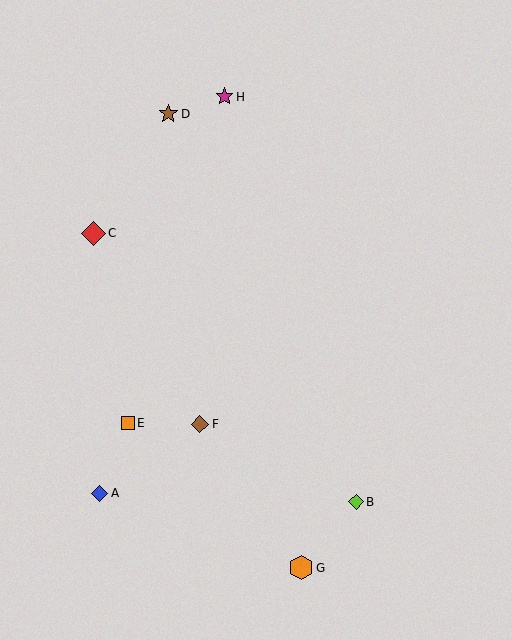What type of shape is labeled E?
Shape E is an orange square.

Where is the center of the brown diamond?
The center of the brown diamond is at (200, 424).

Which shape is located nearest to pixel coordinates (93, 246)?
The red diamond (labeled C) at (94, 233) is nearest to that location.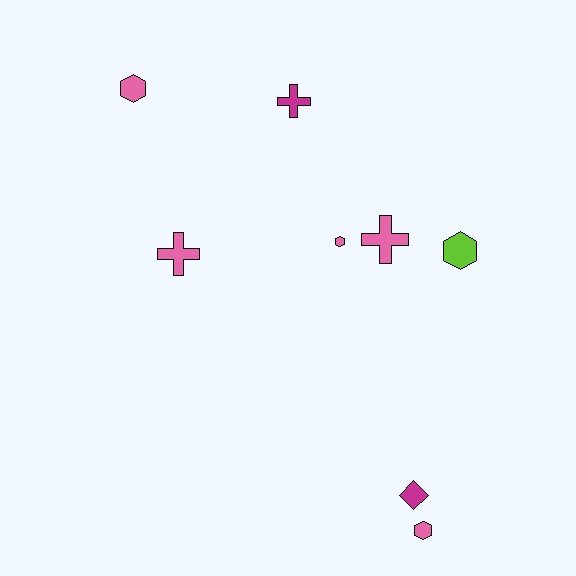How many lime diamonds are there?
There are no lime diamonds.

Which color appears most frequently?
Pink, with 5 objects.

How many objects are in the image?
There are 8 objects.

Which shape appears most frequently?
Hexagon, with 4 objects.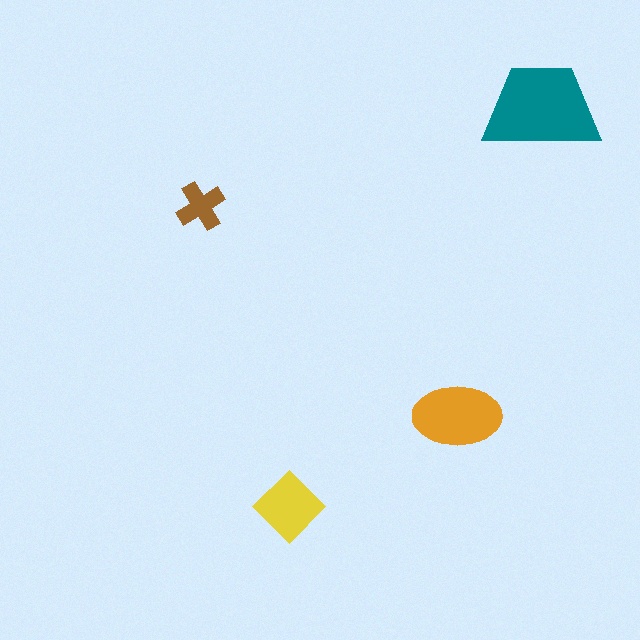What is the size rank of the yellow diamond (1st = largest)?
3rd.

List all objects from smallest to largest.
The brown cross, the yellow diamond, the orange ellipse, the teal trapezoid.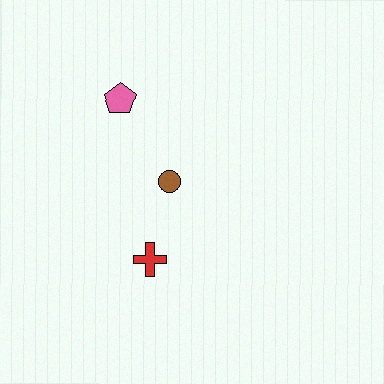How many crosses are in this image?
There is 1 cross.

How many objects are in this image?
There are 3 objects.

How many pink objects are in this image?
There is 1 pink object.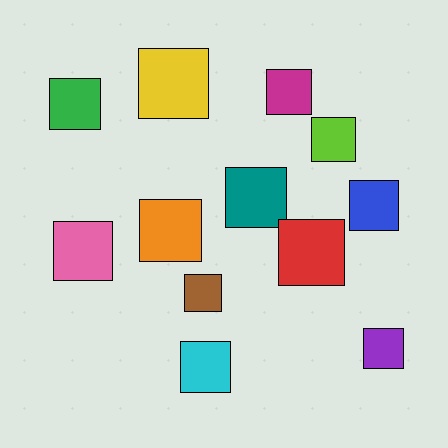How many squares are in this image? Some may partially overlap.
There are 12 squares.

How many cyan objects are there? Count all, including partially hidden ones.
There is 1 cyan object.